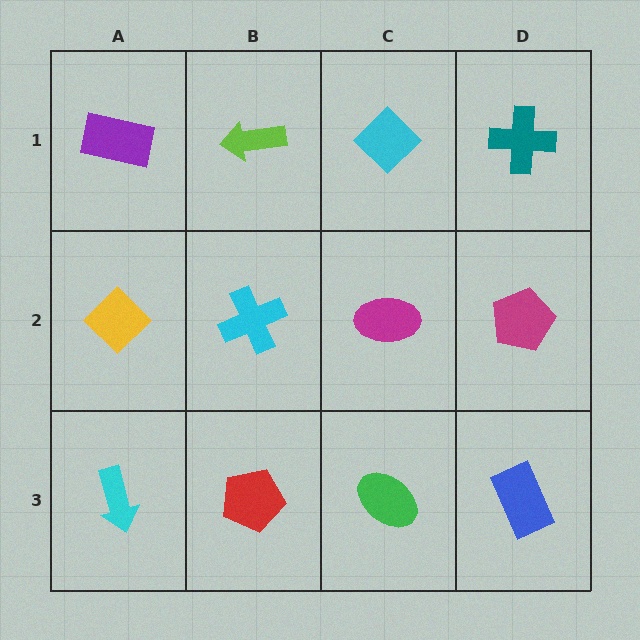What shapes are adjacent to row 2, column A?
A purple rectangle (row 1, column A), a cyan arrow (row 3, column A), a cyan cross (row 2, column B).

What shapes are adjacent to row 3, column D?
A magenta pentagon (row 2, column D), a green ellipse (row 3, column C).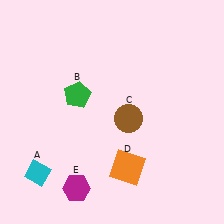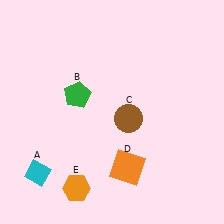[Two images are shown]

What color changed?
The hexagon (E) changed from magenta in Image 1 to orange in Image 2.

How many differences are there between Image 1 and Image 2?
There is 1 difference between the two images.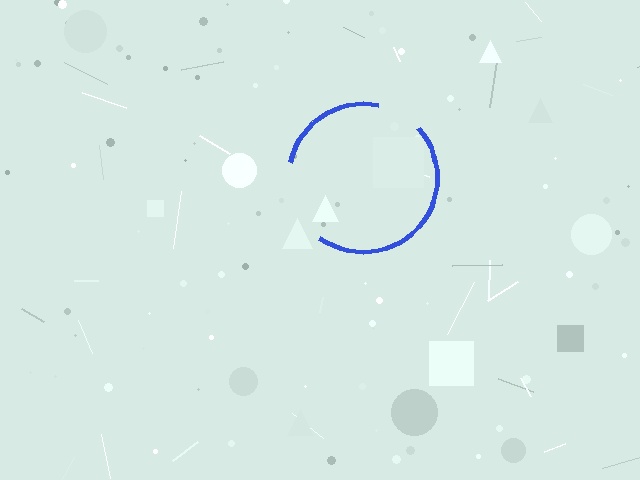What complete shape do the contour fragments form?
The contour fragments form a circle.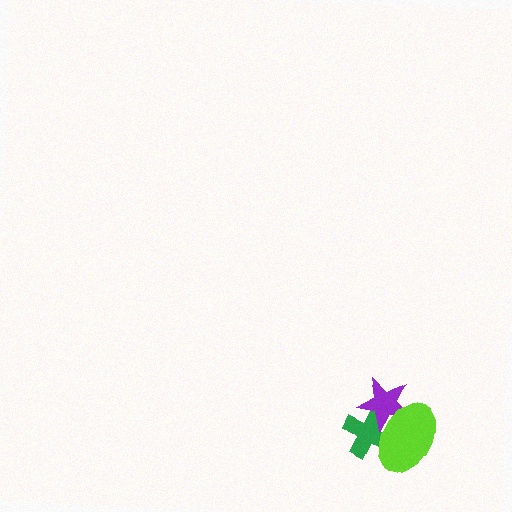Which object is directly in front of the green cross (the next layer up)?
The purple star is directly in front of the green cross.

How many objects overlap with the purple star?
2 objects overlap with the purple star.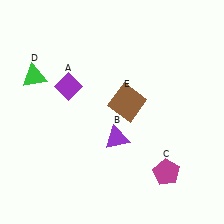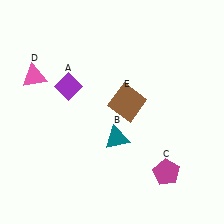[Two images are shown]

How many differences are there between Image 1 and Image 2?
There are 2 differences between the two images.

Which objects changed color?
B changed from purple to teal. D changed from green to pink.